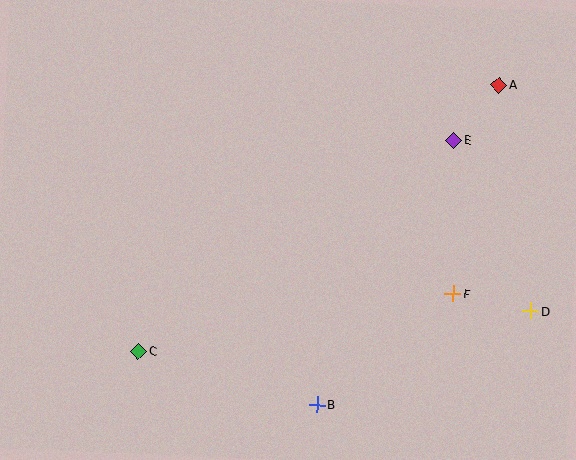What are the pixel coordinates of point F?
Point F is at (453, 294).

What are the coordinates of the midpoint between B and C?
The midpoint between B and C is at (228, 378).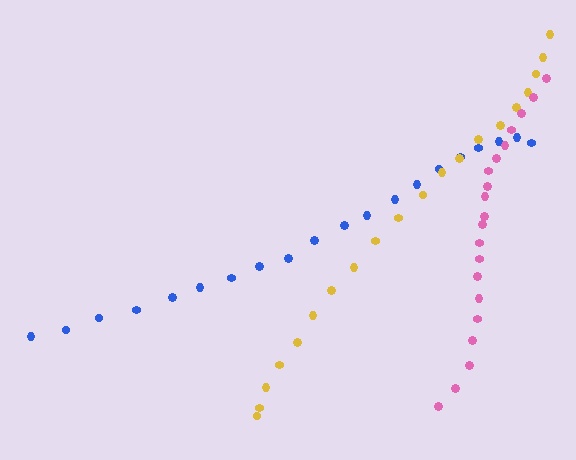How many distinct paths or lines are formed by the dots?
There are 3 distinct paths.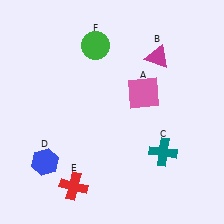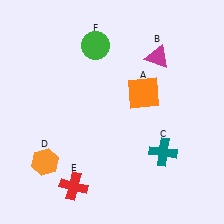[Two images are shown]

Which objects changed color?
A changed from pink to orange. D changed from blue to orange.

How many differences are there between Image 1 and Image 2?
There are 2 differences between the two images.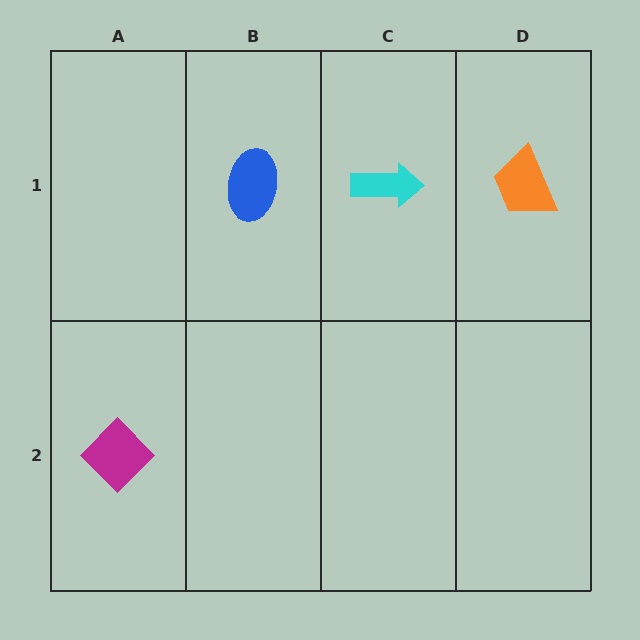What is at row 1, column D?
An orange trapezoid.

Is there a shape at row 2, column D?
No, that cell is empty.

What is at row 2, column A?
A magenta diamond.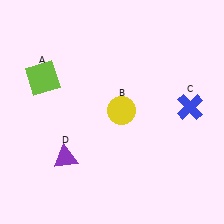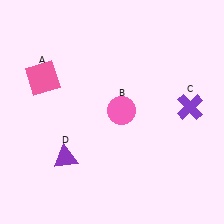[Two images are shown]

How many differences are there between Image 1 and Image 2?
There are 3 differences between the two images.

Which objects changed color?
A changed from lime to pink. B changed from yellow to pink. C changed from blue to purple.